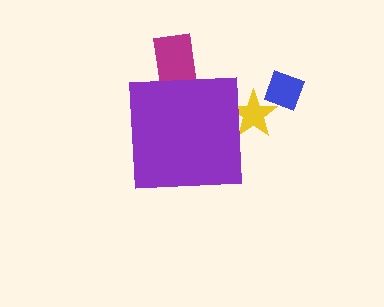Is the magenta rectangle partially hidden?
Yes, the magenta rectangle is partially hidden behind the purple square.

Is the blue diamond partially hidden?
No, the blue diamond is fully visible.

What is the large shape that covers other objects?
A purple square.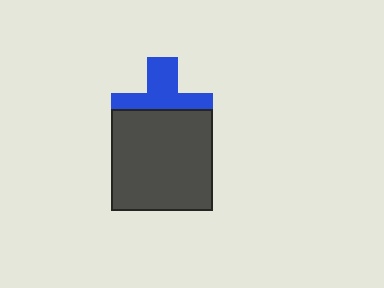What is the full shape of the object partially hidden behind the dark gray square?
The partially hidden object is a blue cross.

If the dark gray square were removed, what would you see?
You would see the complete blue cross.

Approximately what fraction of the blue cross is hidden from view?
Roughly 48% of the blue cross is hidden behind the dark gray square.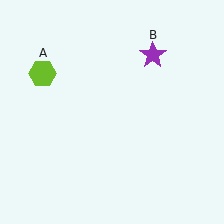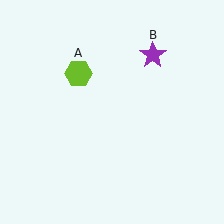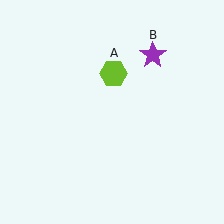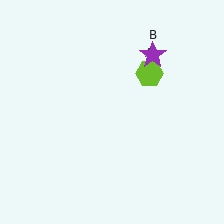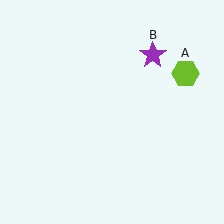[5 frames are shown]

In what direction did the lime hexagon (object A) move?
The lime hexagon (object A) moved right.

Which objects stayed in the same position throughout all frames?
Purple star (object B) remained stationary.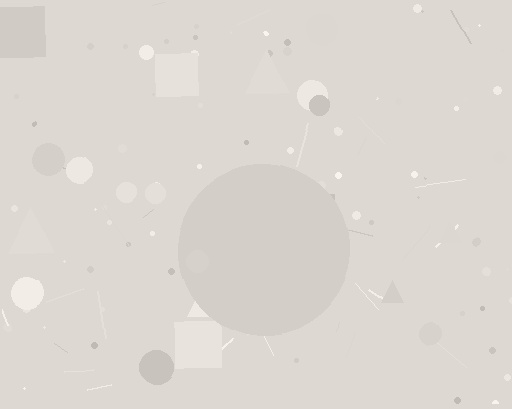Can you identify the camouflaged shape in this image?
The camouflaged shape is a circle.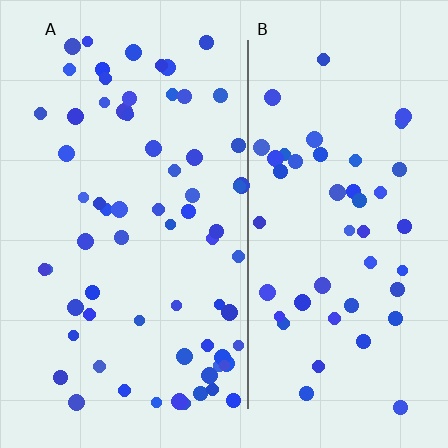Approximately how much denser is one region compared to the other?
Approximately 1.4× — region A over region B.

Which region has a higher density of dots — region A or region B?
A (the left).